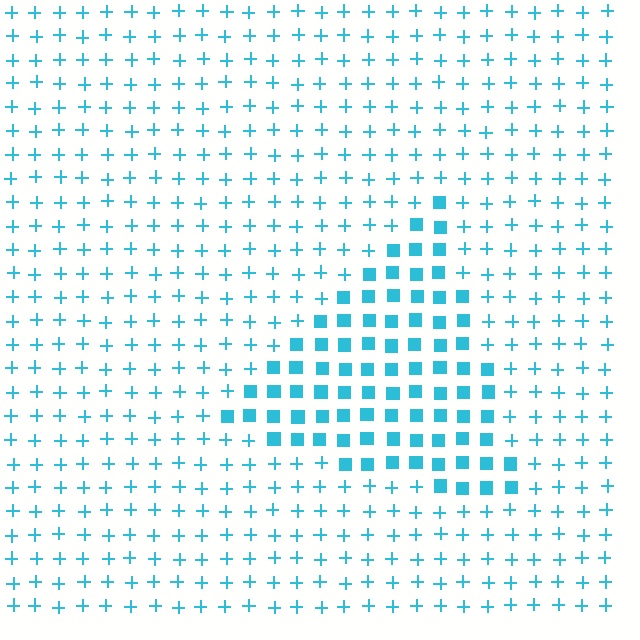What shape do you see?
I see a triangle.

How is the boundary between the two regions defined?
The boundary is defined by a change in element shape: squares inside vs. plus signs outside. All elements share the same color and spacing.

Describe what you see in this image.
The image is filled with small cyan elements arranged in a uniform grid. A triangle-shaped region contains squares, while the surrounding area contains plus signs. The boundary is defined purely by the change in element shape.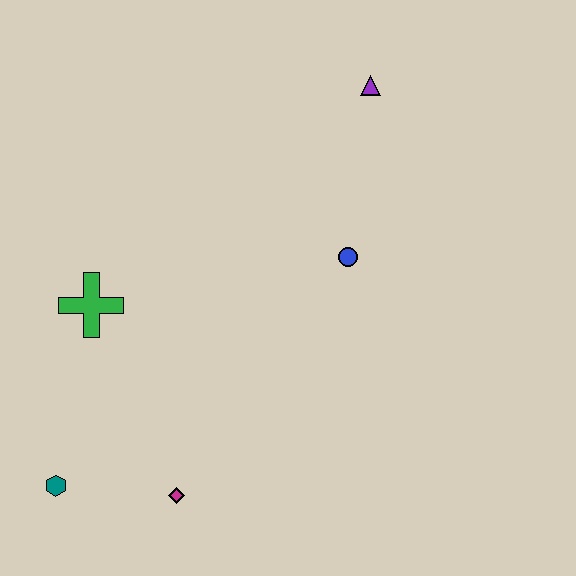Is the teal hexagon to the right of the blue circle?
No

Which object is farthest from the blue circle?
The teal hexagon is farthest from the blue circle.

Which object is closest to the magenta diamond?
The teal hexagon is closest to the magenta diamond.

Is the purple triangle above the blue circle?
Yes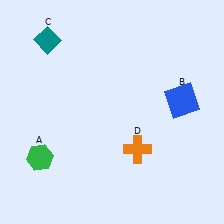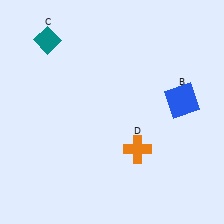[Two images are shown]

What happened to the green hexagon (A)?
The green hexagon (A) was removed in Image 2. It was in the bottom-left area of Image 1.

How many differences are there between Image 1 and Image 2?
There is 1 difference between the two images.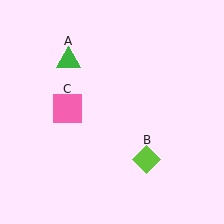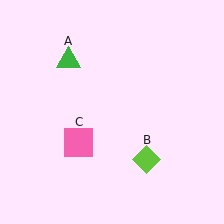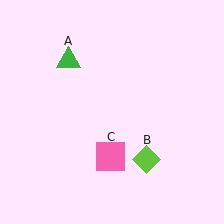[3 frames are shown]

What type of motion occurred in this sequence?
The pink square (object C) rotated counterclockwise around the center of the scene.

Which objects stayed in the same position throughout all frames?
Green triangle (object A) and lime diamond (object B) remained stationary.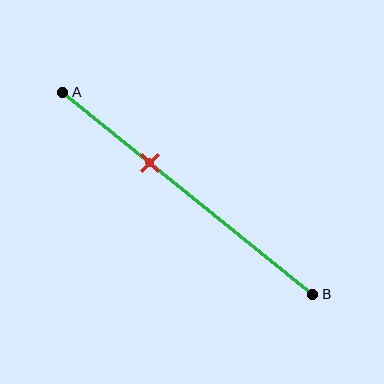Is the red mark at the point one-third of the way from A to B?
Yes, the mark is approximately at the one-third point.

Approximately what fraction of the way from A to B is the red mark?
The red mark is approximately 35% of the way from A to B.